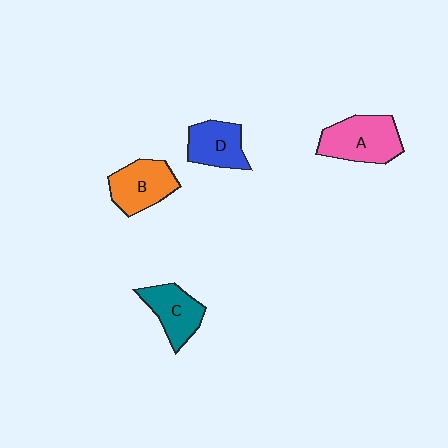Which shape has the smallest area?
Shape D (blue).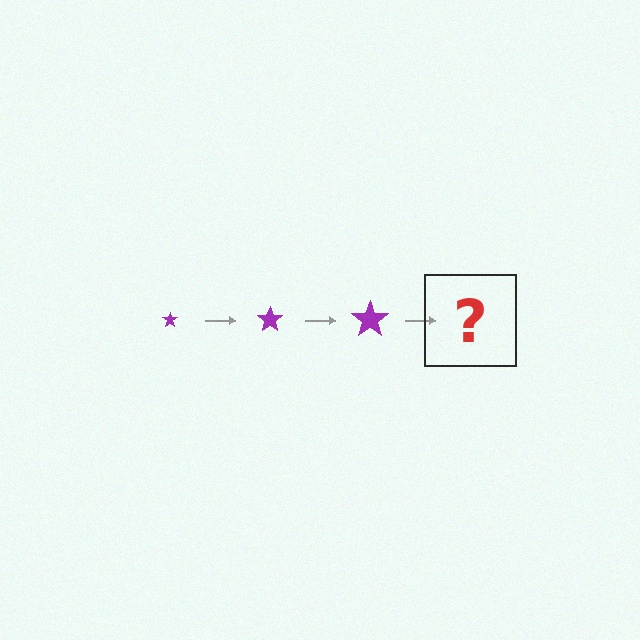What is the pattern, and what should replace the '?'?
The pattern is that the star gets progressively larger each step. The '?' should be a purple star, larger than the previous one.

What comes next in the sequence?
The next element should be a purple star, larger than the previous one.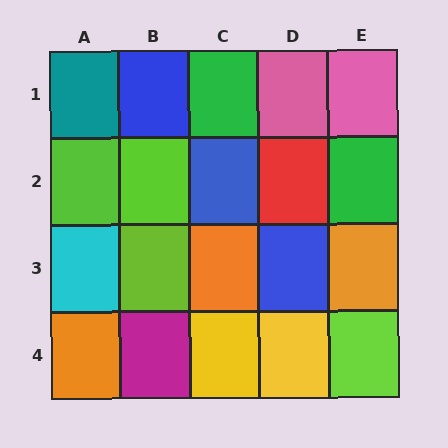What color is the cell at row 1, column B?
Blue.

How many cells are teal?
1 cell is teal.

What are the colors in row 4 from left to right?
Orange, magenta, yellow, yellow, lime.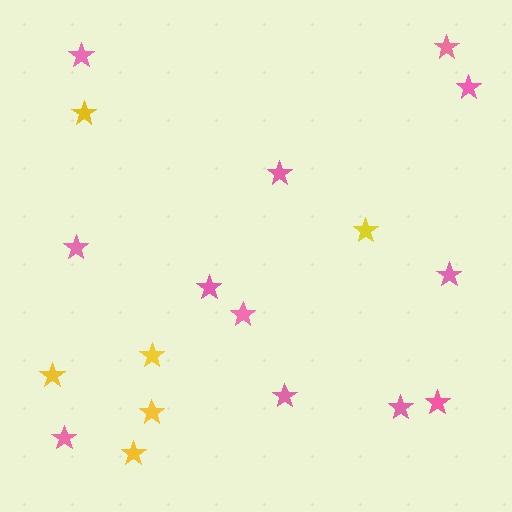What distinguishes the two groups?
There are 2 groups: one group of yellow stars (6) and one group of pink stars (12).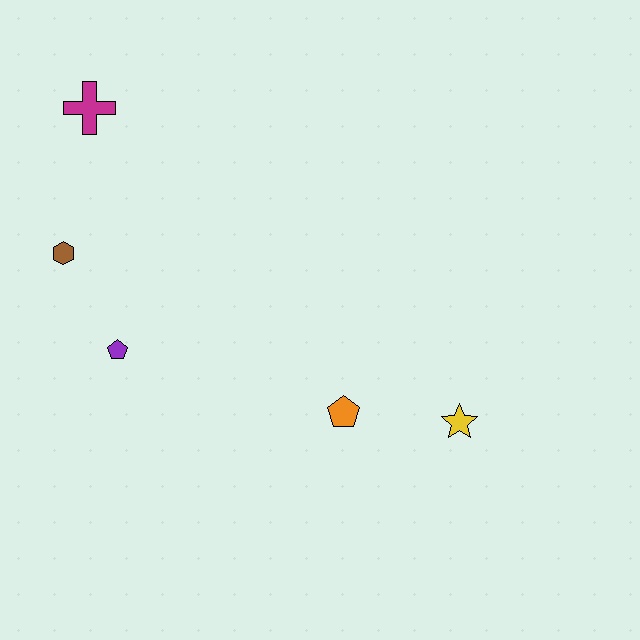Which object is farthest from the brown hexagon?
The yellow star is farthest from the brown hexagon.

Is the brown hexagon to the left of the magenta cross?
Yes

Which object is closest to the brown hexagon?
The purple pentagon is closest to the brown hexagon.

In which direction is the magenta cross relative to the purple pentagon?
The magenta cross is above the purple pentagon.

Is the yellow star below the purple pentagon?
Yes